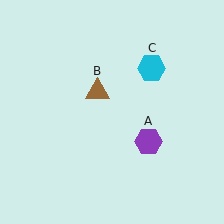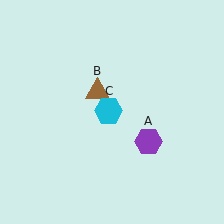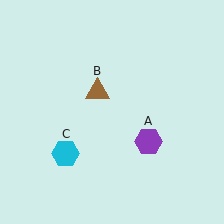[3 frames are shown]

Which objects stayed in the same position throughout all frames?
Purple hexagon (object A) and brown triangle (object B) remained stationary.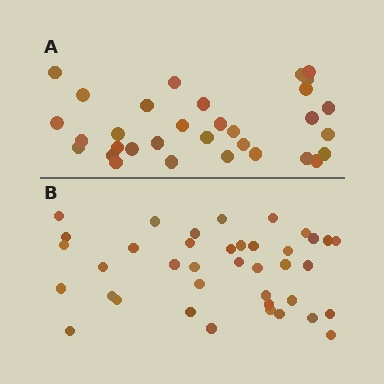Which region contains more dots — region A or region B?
Region B (the bottom region) has more dots.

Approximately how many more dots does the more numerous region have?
Region B has roughly 8 or so more dots than region A.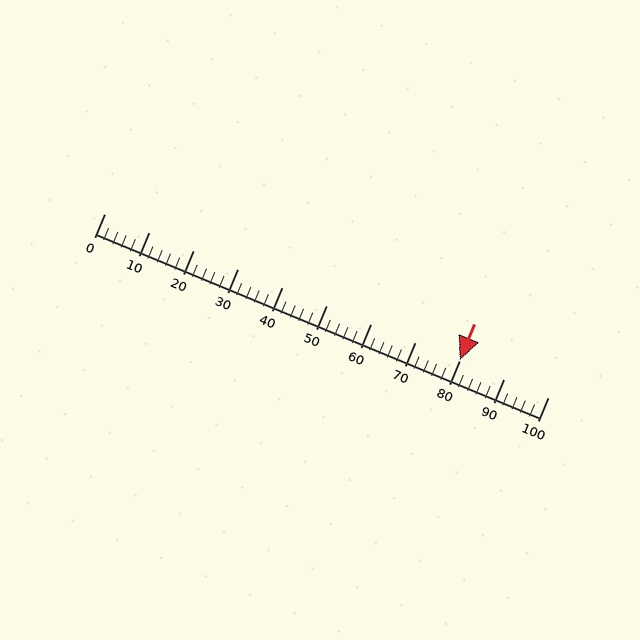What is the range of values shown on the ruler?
The ruler shows values from 0 to 100.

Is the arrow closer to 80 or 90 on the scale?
The arrow is closer to 80.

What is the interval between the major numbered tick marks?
The major tick marks are spaced 10 units apart.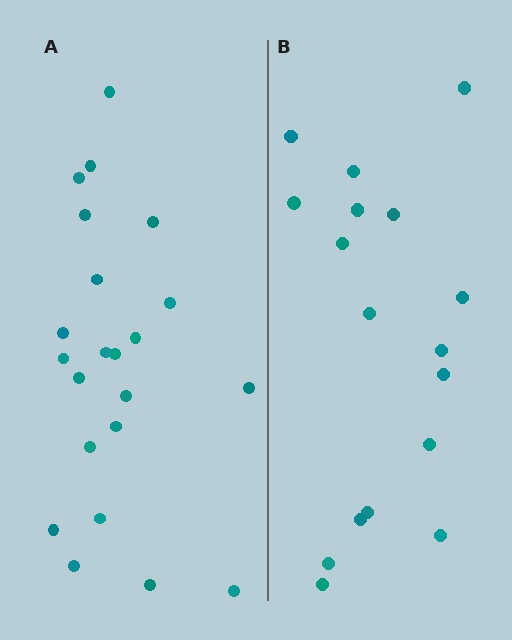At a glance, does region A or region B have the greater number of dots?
Region A (the left region) has more dots.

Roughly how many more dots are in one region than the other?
Region A has about 5 more dots than region B.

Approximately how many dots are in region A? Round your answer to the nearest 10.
About 20 dots. (The exact count is 22, which rounds to 20.)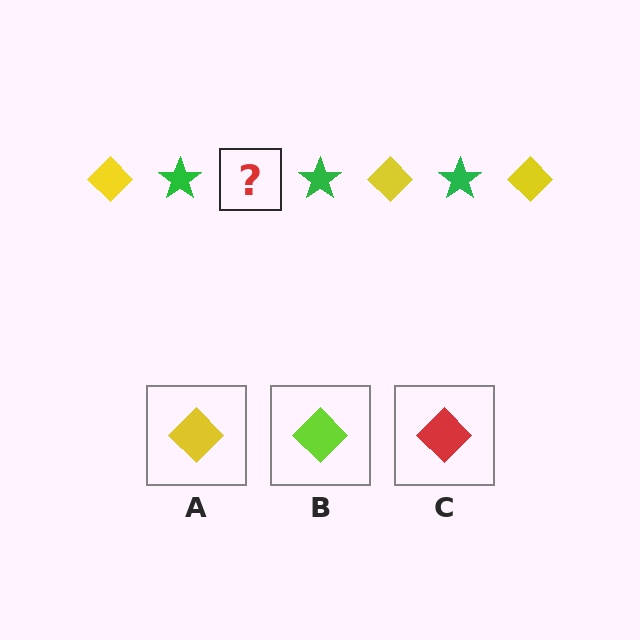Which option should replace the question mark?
Option A.